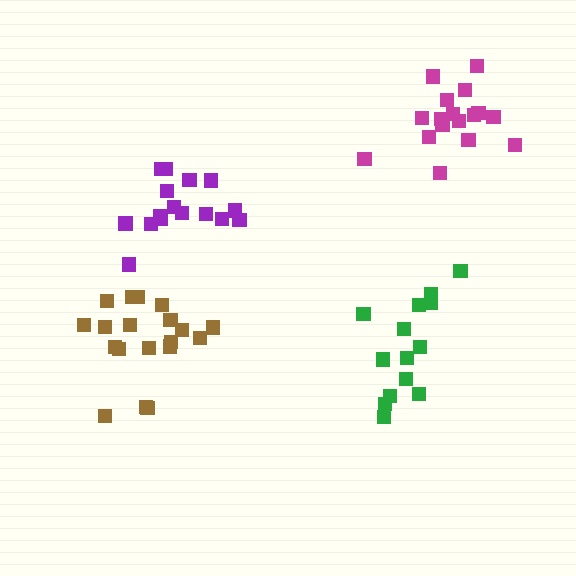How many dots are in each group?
Group 1: 14 dots, Group 2: 16 dots, Group 3: 19 dots, Group 4: 17 dots (66 total).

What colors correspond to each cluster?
The clusters are colored: green, purple, brown, magenta.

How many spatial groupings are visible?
There are 4 spatial groupings.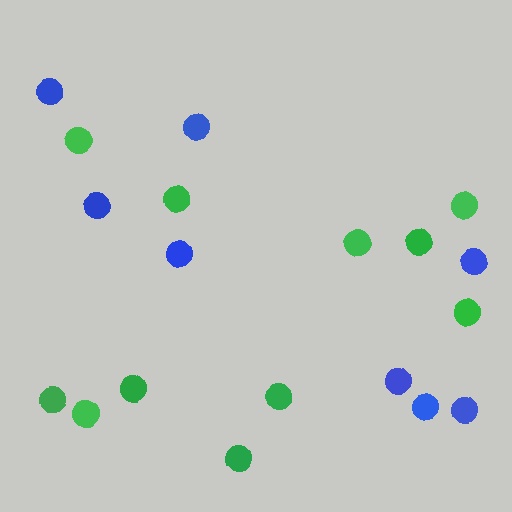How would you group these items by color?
There are 2 groups: one group of blue circles (8) and one group of green circles (11).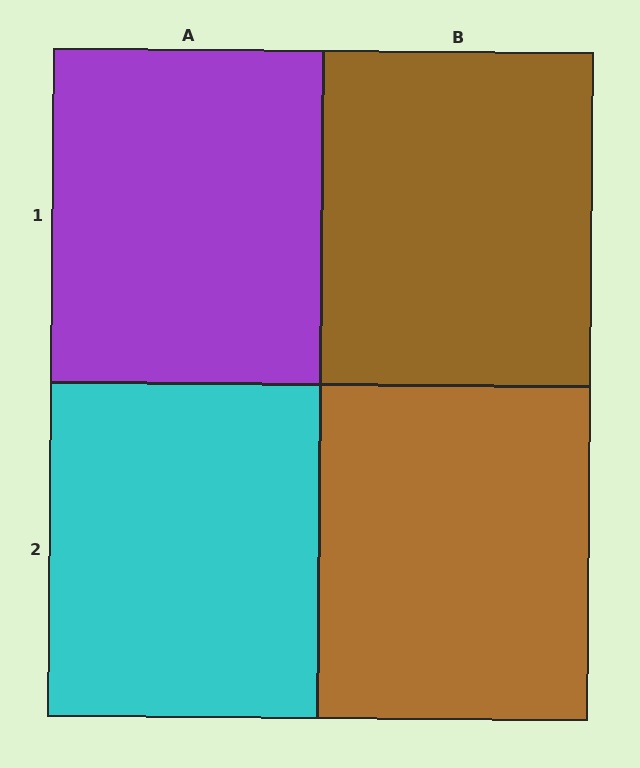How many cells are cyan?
1 cell is cyan.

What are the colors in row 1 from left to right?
Purple, brown.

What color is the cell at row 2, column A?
Cyan.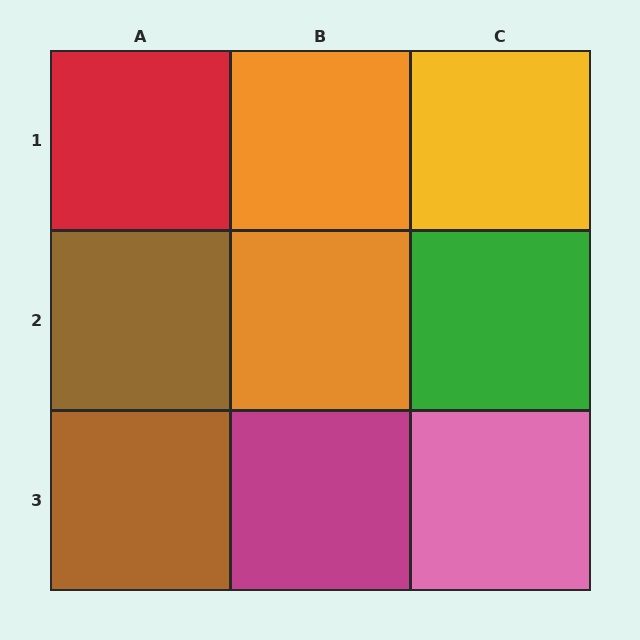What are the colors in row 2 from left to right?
Brown, orange, green.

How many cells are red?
1 cell is red.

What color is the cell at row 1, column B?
Orange.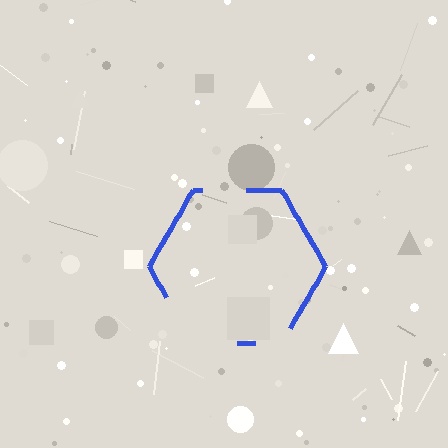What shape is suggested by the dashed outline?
The dashed outline suggests a hexagon.